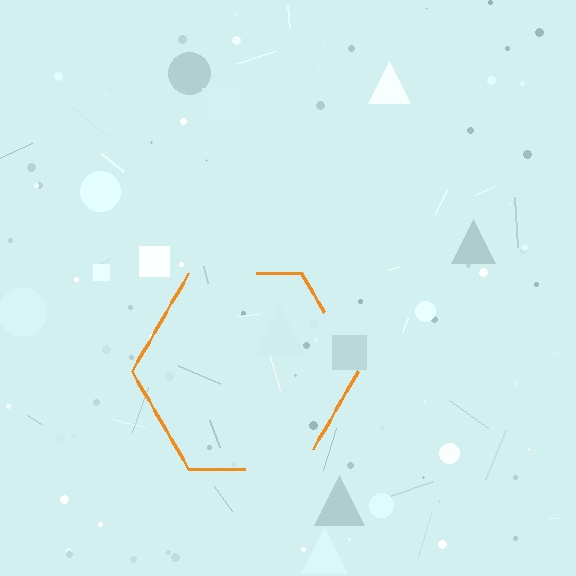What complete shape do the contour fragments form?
The contour fragments form a hexagon.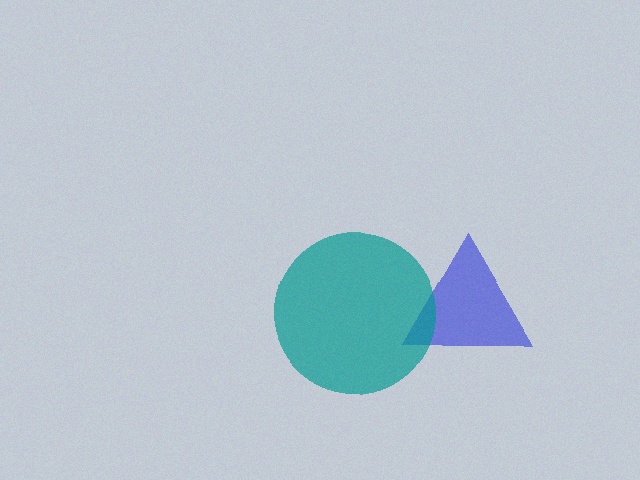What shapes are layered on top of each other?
The layered shapes are: a blue triangle, a teal circle.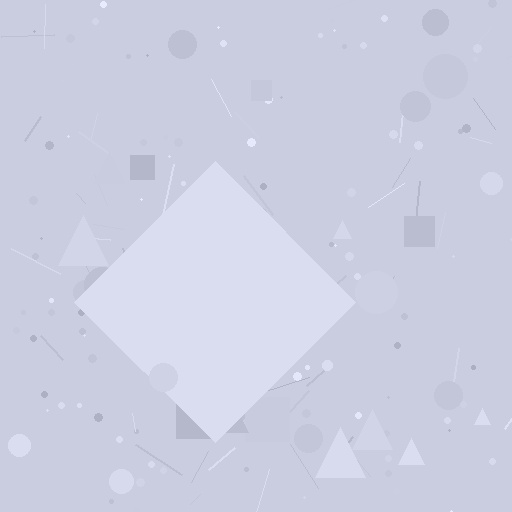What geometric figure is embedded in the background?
A diamond is embedded in the background.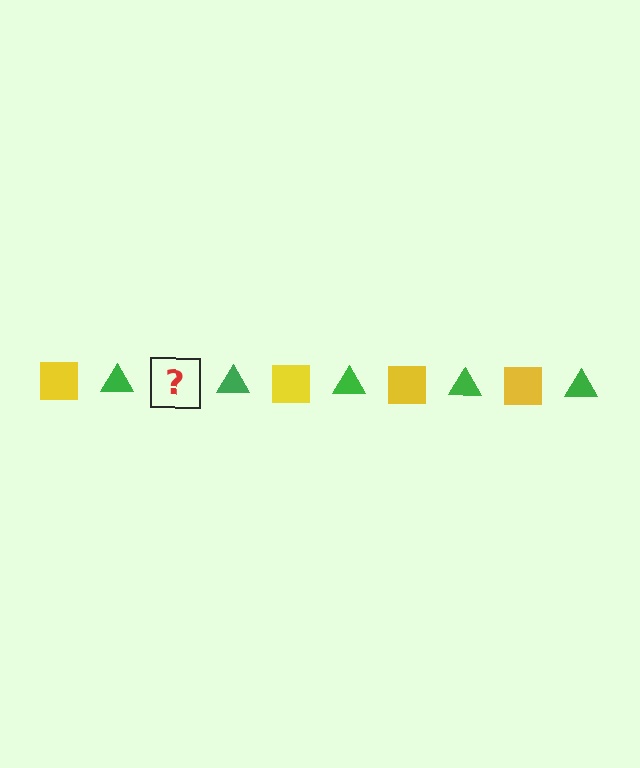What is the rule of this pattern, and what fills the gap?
The rule is that the pattern alternates between yellow square and green triangle. The gap should be filled with a yellow square.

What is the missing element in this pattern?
The missing element is a yellow square.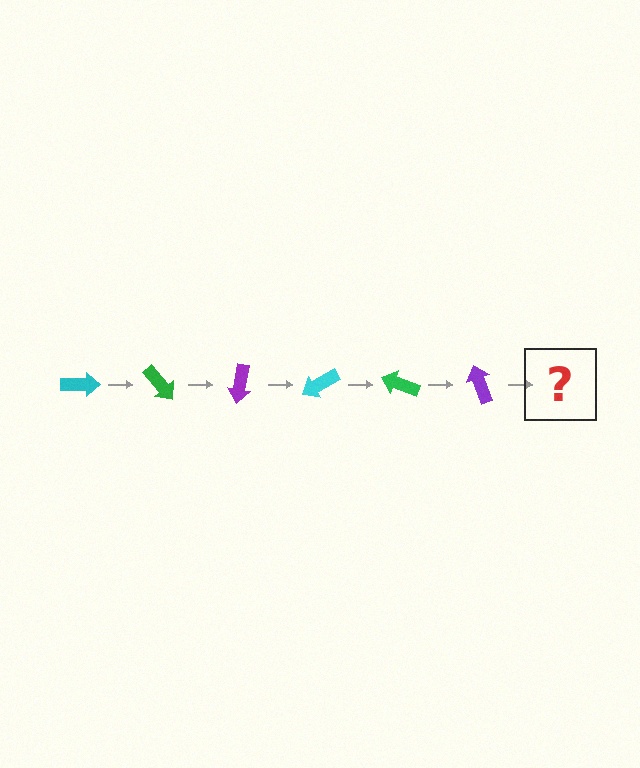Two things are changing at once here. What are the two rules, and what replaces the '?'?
The two rules are that it rotates 50 degrees each step and the color cycles through cyan, green, and purple. The '?' should be a cyan arrow, rotated 300 degrees from the start.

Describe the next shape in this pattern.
It should be a cyan arrow, rotated 300 degrees from the start.